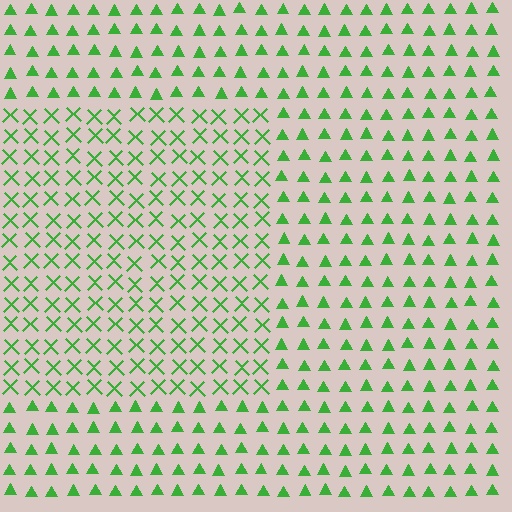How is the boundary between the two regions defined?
The boundary is defined by a change in element shape: X marks inside vs. triangles outside. All elements share the same color and spacing.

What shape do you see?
I see a rectangle.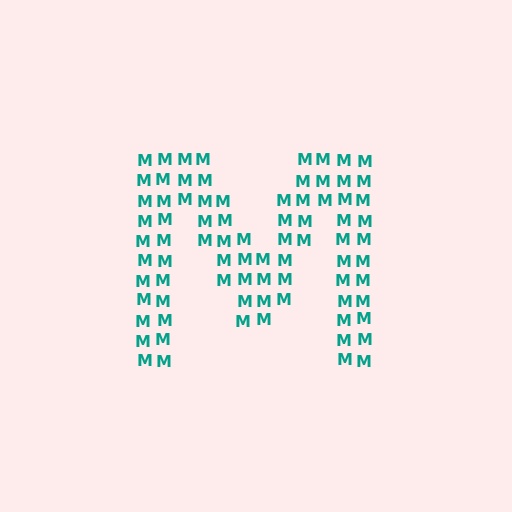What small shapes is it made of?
It is made of small letter M's.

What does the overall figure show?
The overall figure shows the letter M.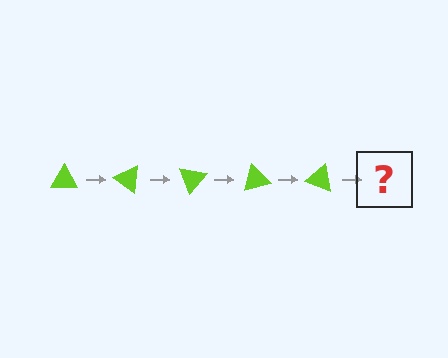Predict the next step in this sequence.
The next step is a lime triangle rotated 175 degrees.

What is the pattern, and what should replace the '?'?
The pattern is that the triangle rotates 35 degrees each step. The '?' should be a lime triangle rotated 175 degrees.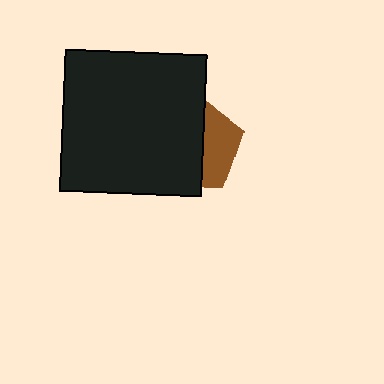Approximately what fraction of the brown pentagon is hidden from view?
Roughly 62% of the brown pentagon is hidden behind the black square.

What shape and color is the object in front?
The object in front is a black square.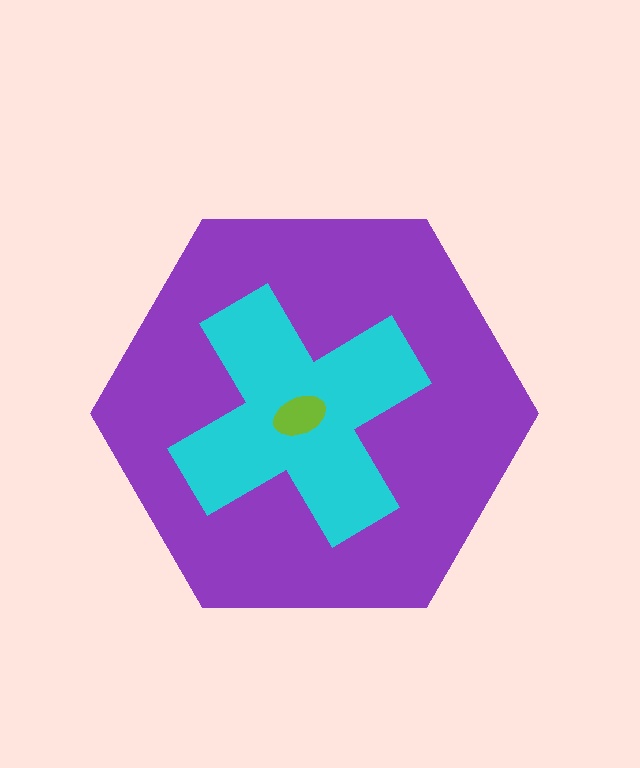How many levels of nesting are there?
3.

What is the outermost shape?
The purple hexagon.